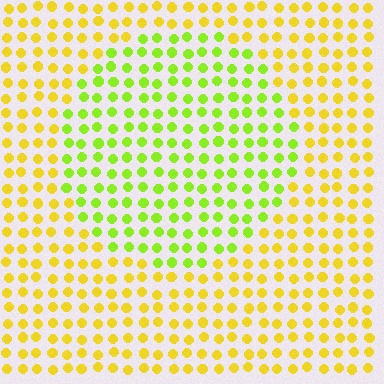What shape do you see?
I see a circle.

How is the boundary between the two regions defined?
The boundary is defined purely by a slight shift in hue (about 37 degrees). Spacing, size, and orientation are identical on both sides.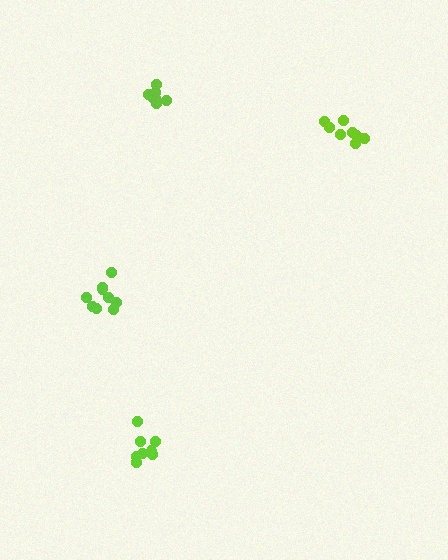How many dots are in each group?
Group 1: 8 dots, Group 2: 9 dots, Group 3: 9 dots, Group 4: 8 dots (34 total).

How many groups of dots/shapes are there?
There are 4 groups.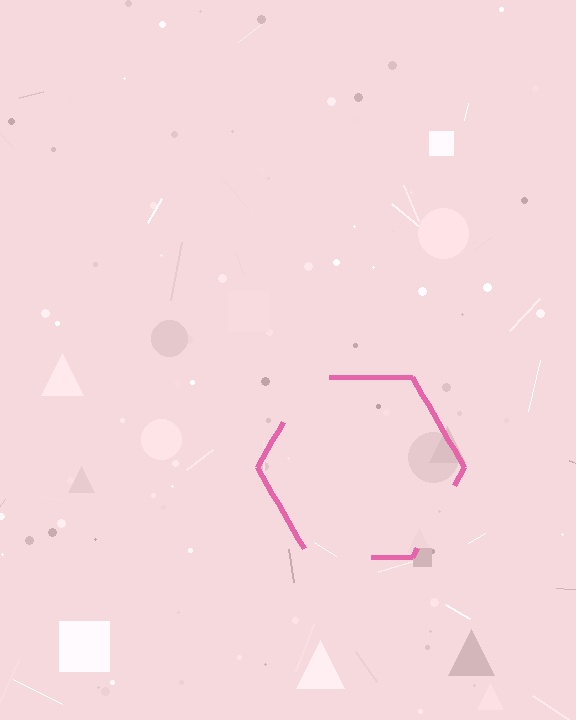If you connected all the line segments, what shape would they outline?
They would outline a hexagon.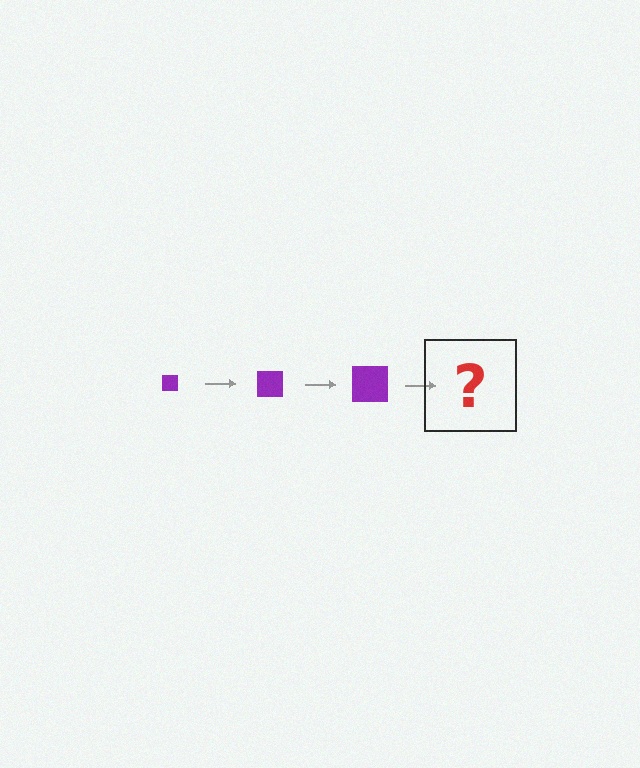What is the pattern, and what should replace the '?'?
The pattern is that the square gets progressively larger each step. The '?' should be a purple square, larger than the previous one.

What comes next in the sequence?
The next element should be a purple square, larger than the previous one.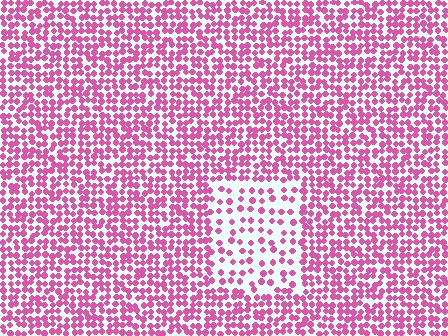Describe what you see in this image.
The image contains small pink elements arranged at two different densities. A rectangle-shaped region is visible where the elements are less densely packed than the surrounding area.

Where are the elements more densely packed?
The elements are more densely packed outside the rectangle boundary.